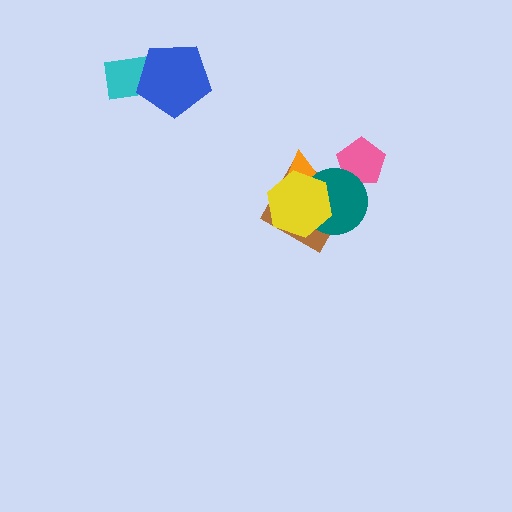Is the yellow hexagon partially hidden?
No, no other shape covers it.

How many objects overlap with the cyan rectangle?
1 object overlaps with the cyan rectangle.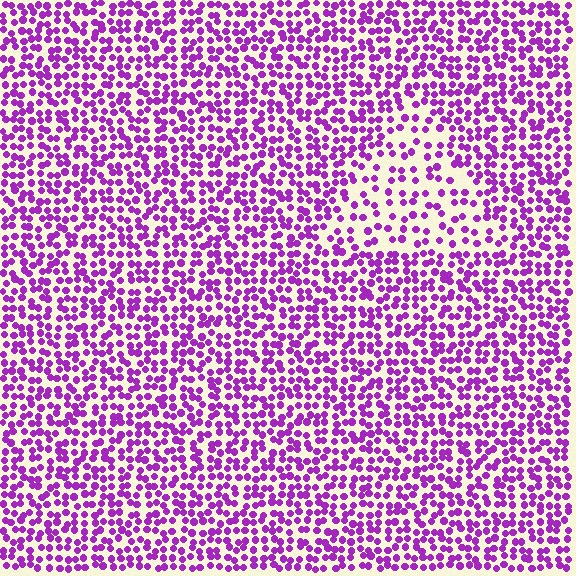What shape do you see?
I see a triangle.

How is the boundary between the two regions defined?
The boundary is defined by a change in element density (approximately 1.9x ratio). All elements are the same color, size, and shape.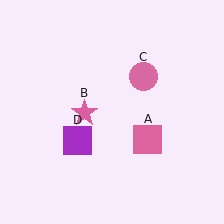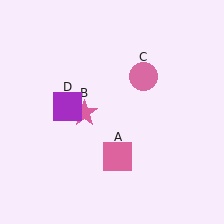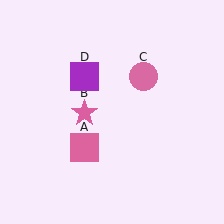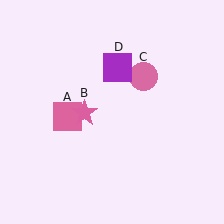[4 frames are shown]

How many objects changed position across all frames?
2 objects changed position: pink square (object A), purple square (object D).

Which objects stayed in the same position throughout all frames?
Pink star (object B) and pink circle (object C) remained stationary.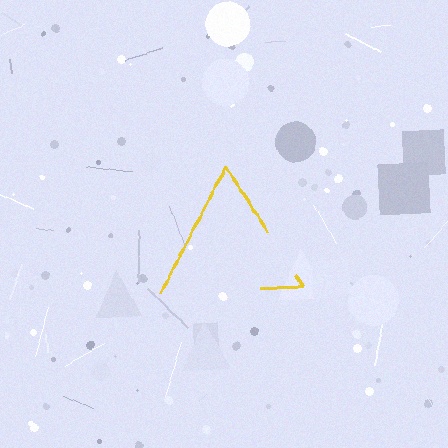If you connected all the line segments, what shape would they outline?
They would outline a triangle.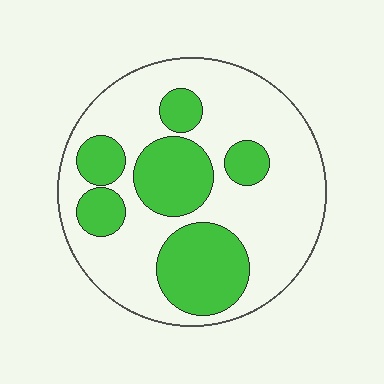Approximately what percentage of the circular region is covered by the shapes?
Approximately 35%.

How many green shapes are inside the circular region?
6.